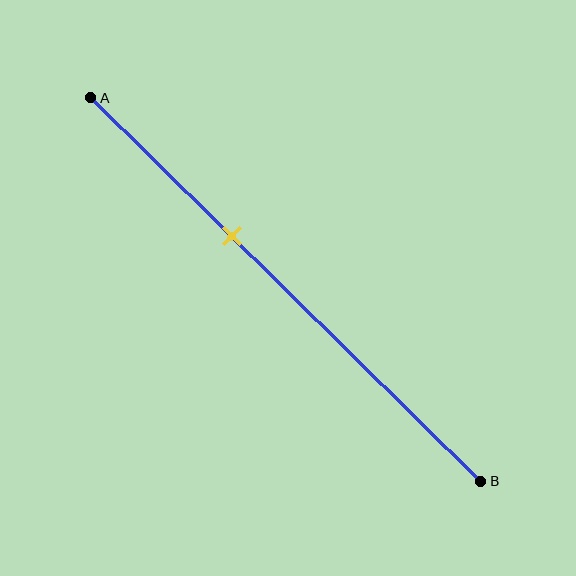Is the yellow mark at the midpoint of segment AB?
No, the mark is at about 35% from A, not at the 50% midpoint.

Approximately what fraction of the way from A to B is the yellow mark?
The yellow mark is approximately 35% of the way from A to B.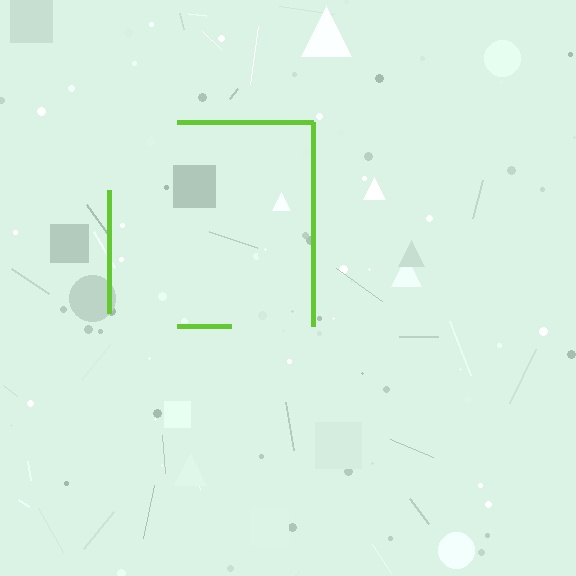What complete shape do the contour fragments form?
The contour fragments form a square.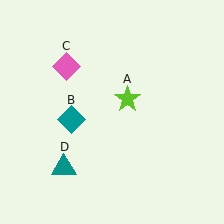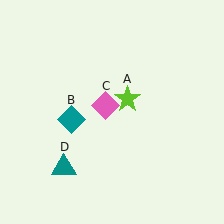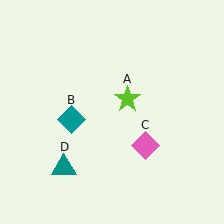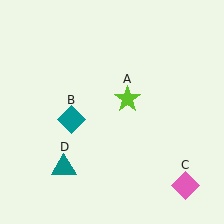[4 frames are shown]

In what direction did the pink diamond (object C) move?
The pink diamond (object C) moved down and to the right.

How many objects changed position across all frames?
1 object changed position: pink diamond (object C).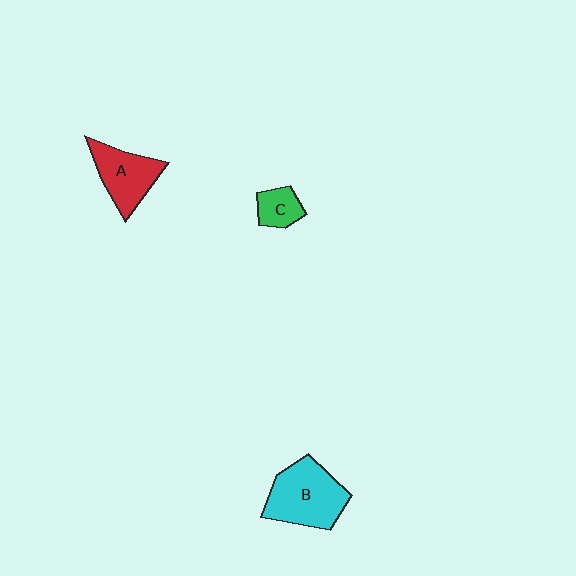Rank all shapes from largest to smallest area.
From largest to smallest: B (cyan), A (red), C (green).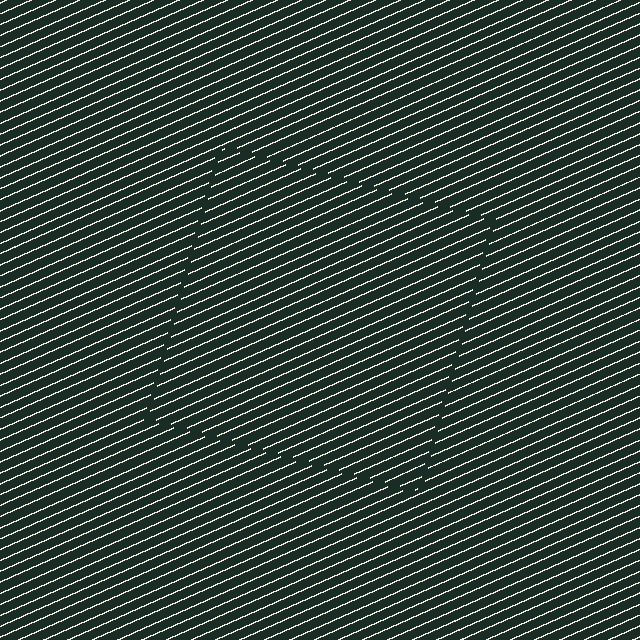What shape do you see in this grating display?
An illusory square. The interior of the shape contains the same grating, shifted by half a period — the contour is defined by the phase discontinuity where line-ends from the inner and outer gratings abut.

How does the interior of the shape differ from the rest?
The interior of the shape contains the same grating, shifted by half a period — the contour is defined by the phase discontinuity where line-ends from the inner and outer gratings abut.